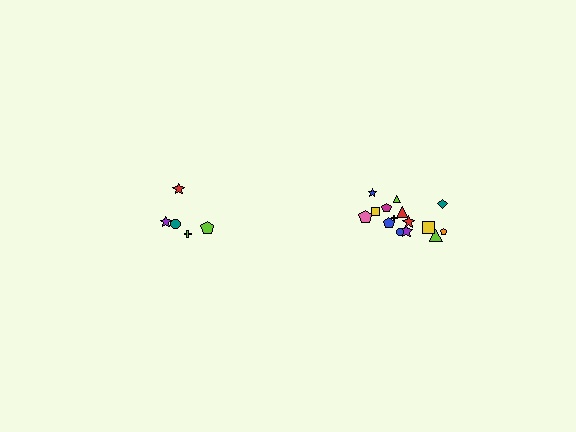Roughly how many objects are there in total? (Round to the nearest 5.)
Roughly 20 objects in total.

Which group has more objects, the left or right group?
The right group.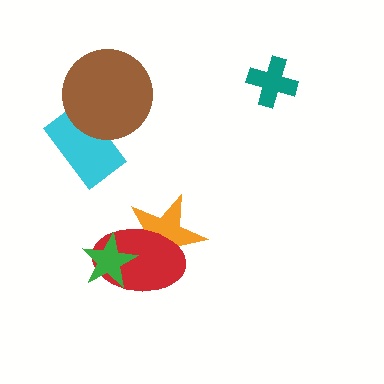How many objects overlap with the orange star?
2 objects overlap with the orange star.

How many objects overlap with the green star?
2 objects overlap with the green star.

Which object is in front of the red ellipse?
The green star is in front of the red ellipse.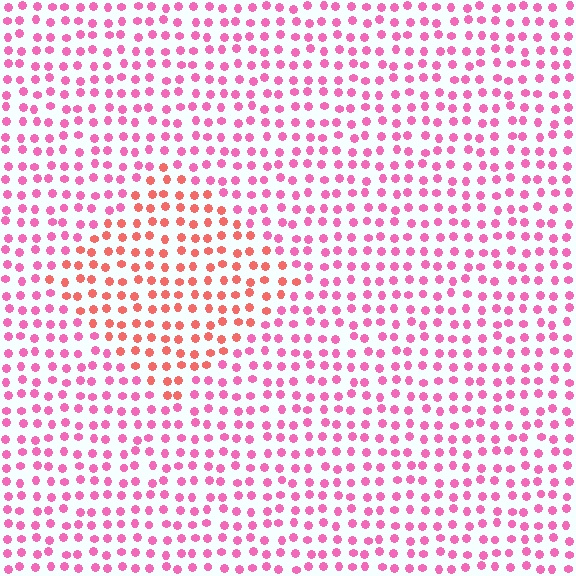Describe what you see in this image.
The image is filled with small pink elements in a uniform arrangement. A diamond-shaped region is visible where the elements are tinted to a slightly different hue, forming a subtle color boundary.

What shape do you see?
I see a diamond.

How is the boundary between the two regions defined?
The boundary is defined purely by a slight shift in hue (about 36 degrees). Spacing, size, and orientation are identical on both sides.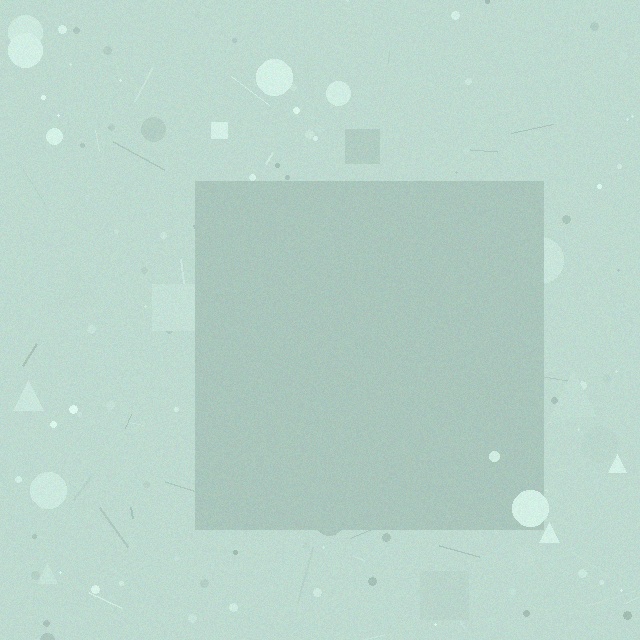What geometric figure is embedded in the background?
A square is embedded in the background.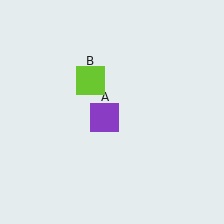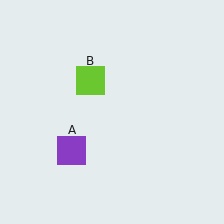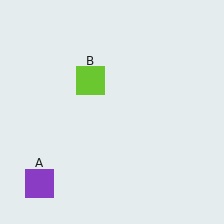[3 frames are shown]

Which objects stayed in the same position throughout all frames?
Lime square (object B) remained stationary.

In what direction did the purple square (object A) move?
The purple square (object A) moved down and to the left.